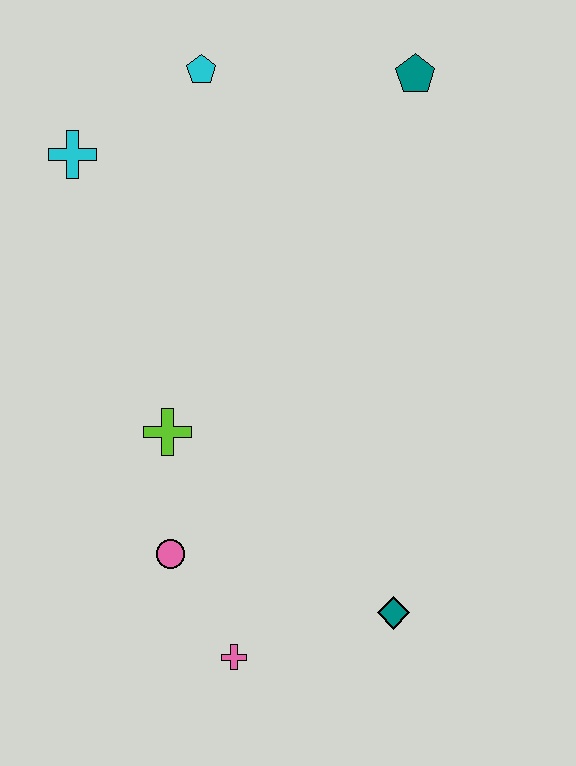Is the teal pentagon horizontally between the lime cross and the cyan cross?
No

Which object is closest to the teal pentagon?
The cyan pentagon is closest to the teal pentagon.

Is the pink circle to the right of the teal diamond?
No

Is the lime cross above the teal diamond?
Yes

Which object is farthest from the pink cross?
The teal pentagon is farthest from the pink cross.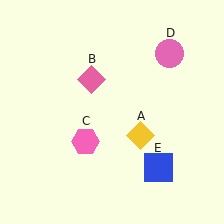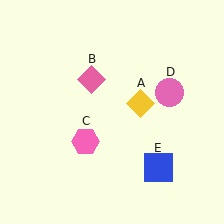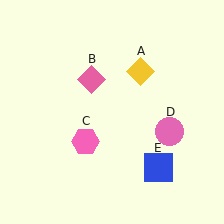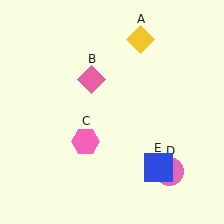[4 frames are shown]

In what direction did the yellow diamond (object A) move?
The yellow diamond (object A) moved up.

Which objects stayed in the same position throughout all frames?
Pink diamond (object B) and pink hexagon (object C) and blue square (object E) remained stationary.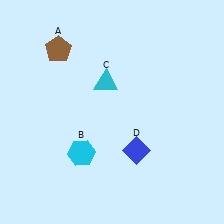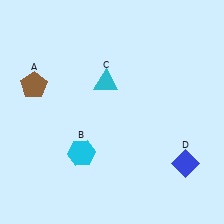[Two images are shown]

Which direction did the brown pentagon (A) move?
The brown pentagon (A) moved down.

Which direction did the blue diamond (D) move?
The blue diamond (D) moved right.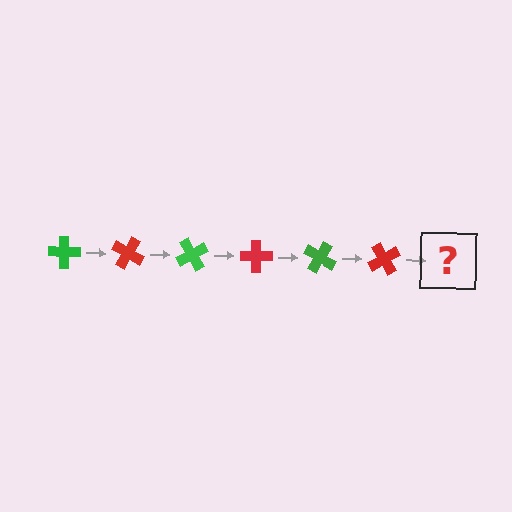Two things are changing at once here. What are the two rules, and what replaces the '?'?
The two rules are that it rotates 30 degrees each step and the color cycles through green and red. The '?' should be a green cross, rotated 180 degrees from the start.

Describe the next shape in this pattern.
It should be a green cross, rotated 180 degrees from the start.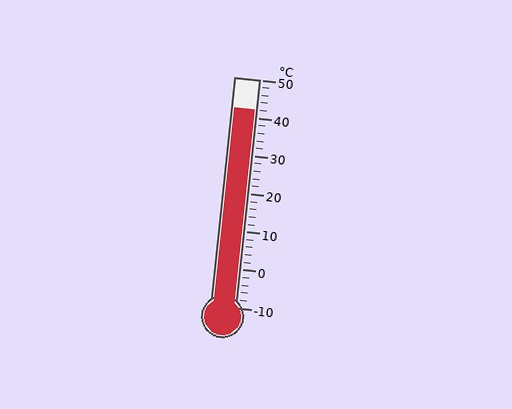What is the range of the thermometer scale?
The thermometer scale ranges from -10°C to 50°C.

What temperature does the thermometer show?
The thermometer shows approximately 42°C.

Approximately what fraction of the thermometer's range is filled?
The thermometer is filled to approximately 85% of its range.